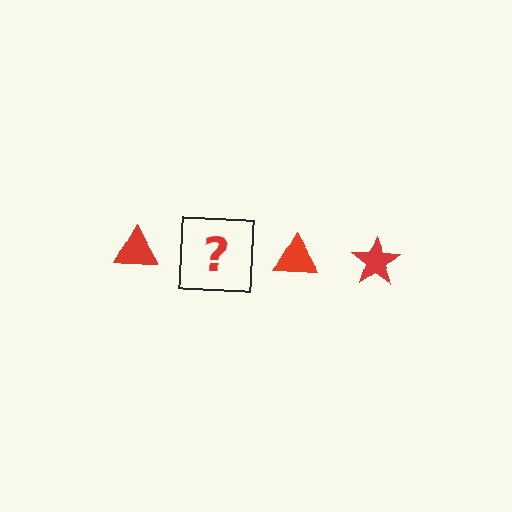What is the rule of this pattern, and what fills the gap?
The rule is that the pattern cycles through triangle, star shapes in red. The gap should be filled with a red star.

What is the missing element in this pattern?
The missing element is a red star.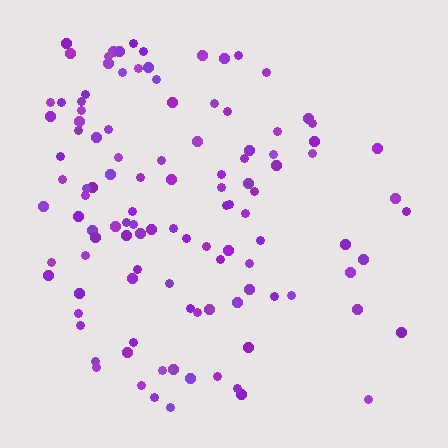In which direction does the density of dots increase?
From right to left, with the left side densest.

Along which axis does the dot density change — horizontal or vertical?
Horizontal.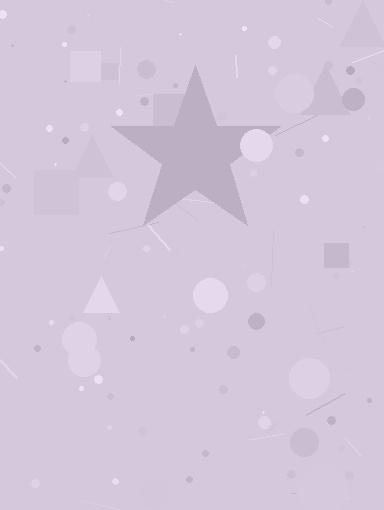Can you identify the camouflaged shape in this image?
The camouflaged shape is a star.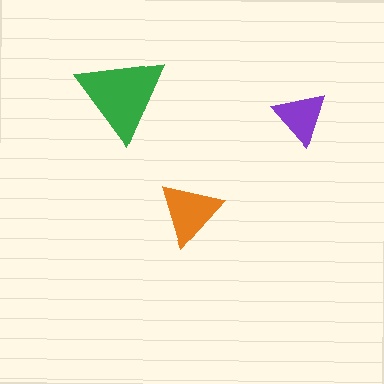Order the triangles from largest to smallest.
the green one, the orange one, the purple one.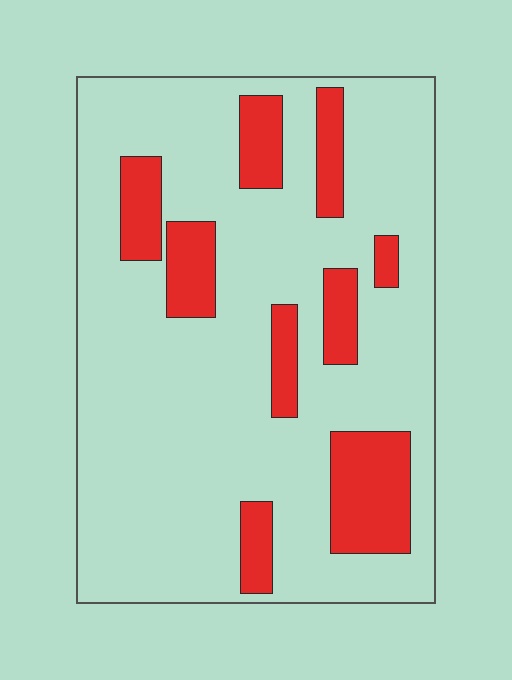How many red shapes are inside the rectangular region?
9.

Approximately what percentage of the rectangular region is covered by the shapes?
Approximately 20%.